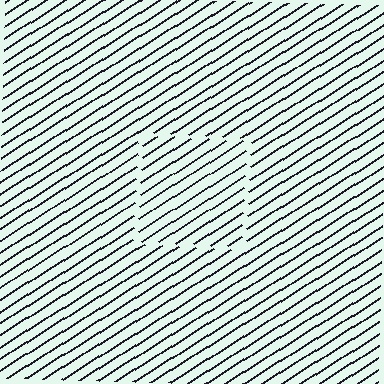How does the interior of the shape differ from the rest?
The interior of the shape contains the same grating, shifted by half a period — the contour is defined by the phase discontinuity where line-ends from the inner and outer gratings abut.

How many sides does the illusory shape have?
4 sides — the line-ends trace a square.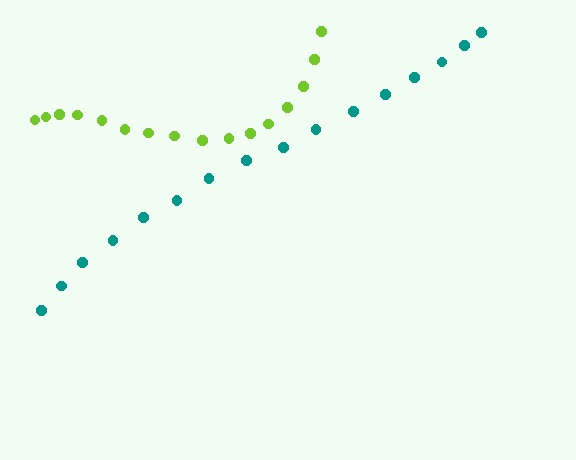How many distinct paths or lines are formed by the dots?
There are 2 distinct paths.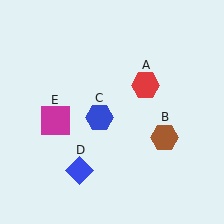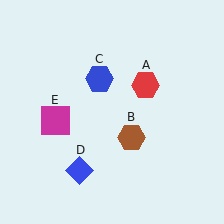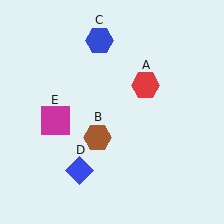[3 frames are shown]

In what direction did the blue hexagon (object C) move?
The blue hexagon (object C) moved up.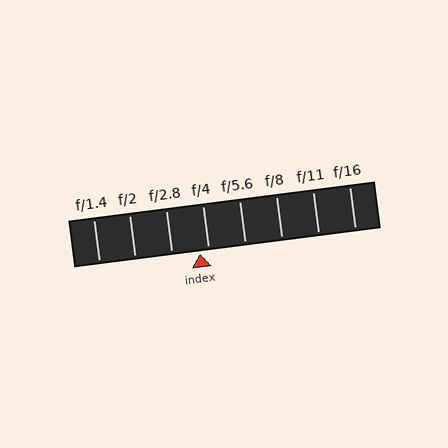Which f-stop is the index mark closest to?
The index mark is closest to f/4.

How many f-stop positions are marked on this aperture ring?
There are 8 f-stop positions marked.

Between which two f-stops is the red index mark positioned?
The index mark is between f/2.8 and f/4.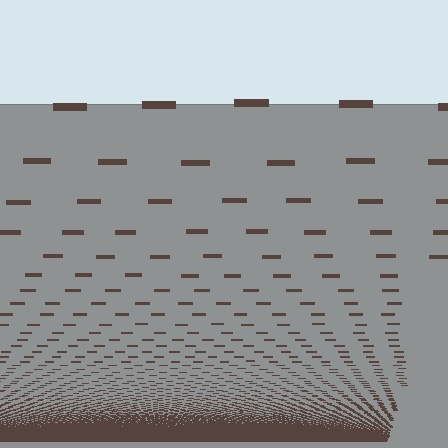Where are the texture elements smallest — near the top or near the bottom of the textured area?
Near the bottom.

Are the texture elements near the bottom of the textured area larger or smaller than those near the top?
Smaller. The gradient is inverted — elements near the bottom are smaller and denser.